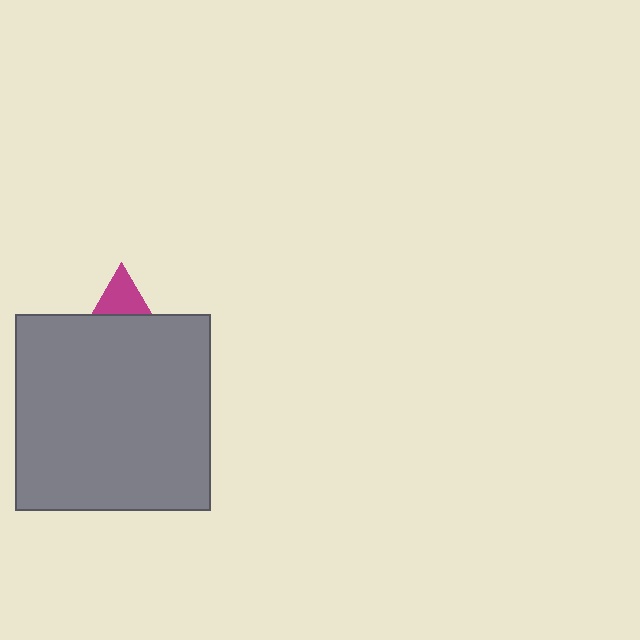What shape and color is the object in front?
The object in front is a gray square.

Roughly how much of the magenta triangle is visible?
A small part of it is visible (roughly 30%).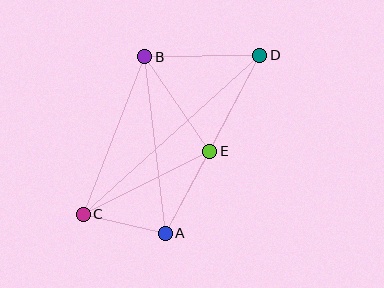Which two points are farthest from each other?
Points C and D are farthest from each other.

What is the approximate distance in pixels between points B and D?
The distance between B and D is approximately 115 pixels.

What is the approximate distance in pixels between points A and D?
The distance between A and D is approximately 202 pixels.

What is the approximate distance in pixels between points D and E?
The distance between D and E is approximately 108 pixels.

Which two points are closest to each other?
Points A and C are closest to each other.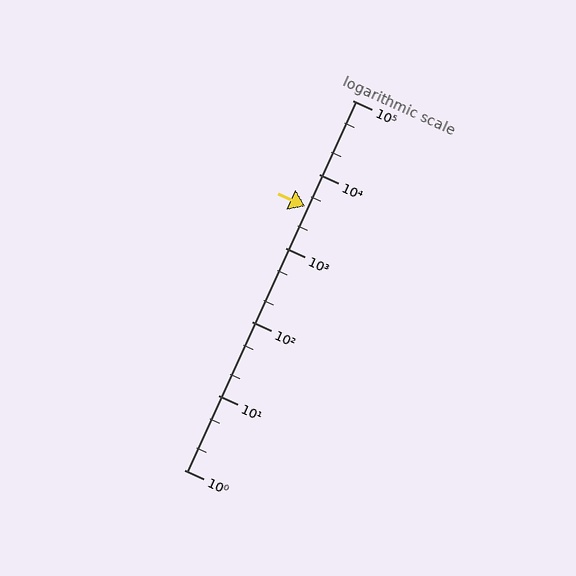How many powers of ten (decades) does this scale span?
The scale spans 5 decades, from 1 to 100000.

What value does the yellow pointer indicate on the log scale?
The pointer indicates approximately 3700.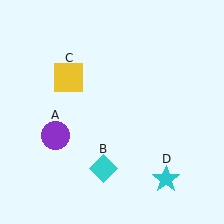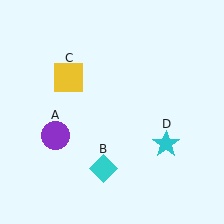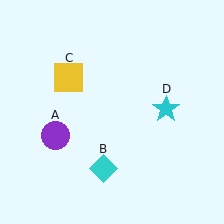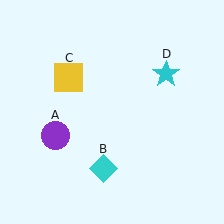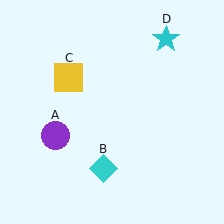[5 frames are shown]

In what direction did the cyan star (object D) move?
The cyan star (object D) moved up.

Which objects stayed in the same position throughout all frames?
Purple circle (object A) and cyan diamond (object B) and yellow square (object C) remained stationary.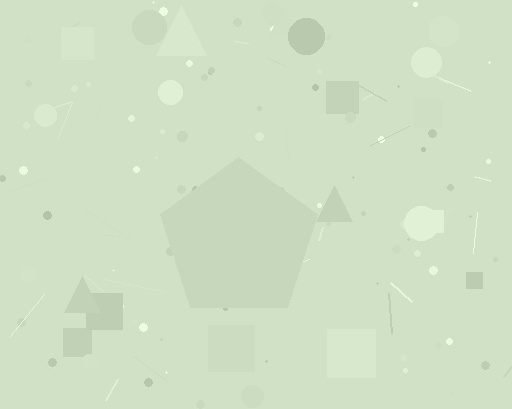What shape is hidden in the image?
A pentagon is hidden in the image.